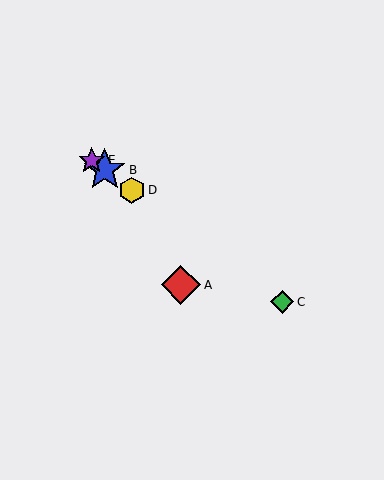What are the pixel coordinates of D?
Object D is at (132, 190).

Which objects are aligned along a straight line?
Objects B, C, D, E are aligned along a straight line.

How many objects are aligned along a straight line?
4 objects (B, C, D, E) are aligned along a straight line.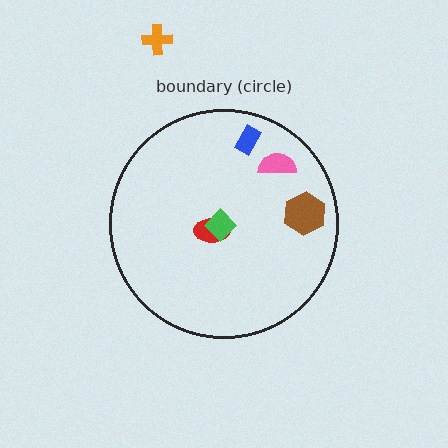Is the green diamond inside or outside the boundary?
Inside.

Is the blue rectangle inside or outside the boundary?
Inside.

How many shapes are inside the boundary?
5 inside, 1 outside.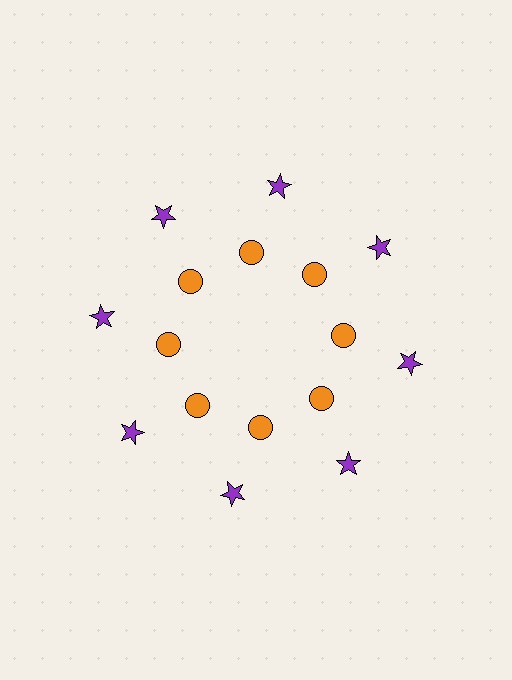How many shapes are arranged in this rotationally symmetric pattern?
There are 16 shapes, arranged in 8 groups of 2.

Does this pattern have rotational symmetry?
Yes, this pattern has 8-fold rotational symmetry. It looks the same after rotating 45 degrees around the center.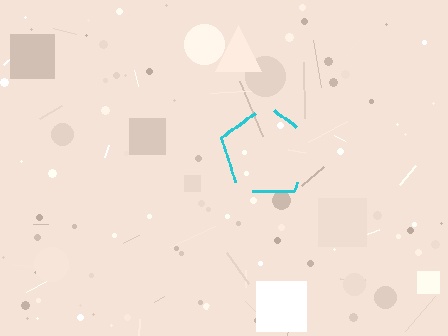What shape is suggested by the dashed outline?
The dashed outline suggests a pentagon.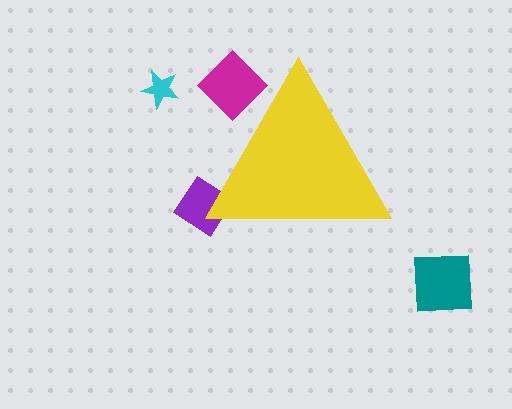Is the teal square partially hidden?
No, the teal square is fully visible.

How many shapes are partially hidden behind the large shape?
2 shapes are partially hidden.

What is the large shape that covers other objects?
A yellow triangle.